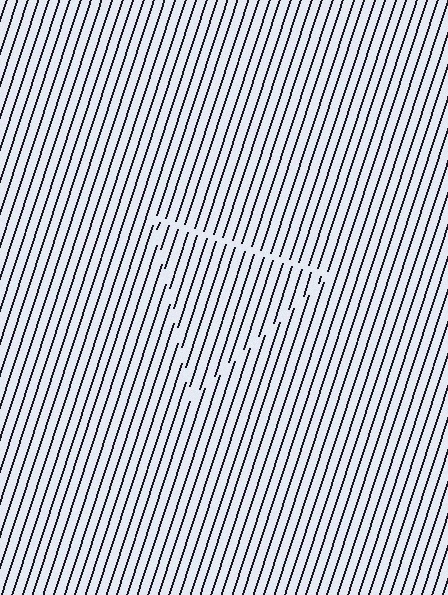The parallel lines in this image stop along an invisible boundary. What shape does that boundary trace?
An illusory triangle. The interior of the shape contains the same grating, shifted by half a period — the contour is defined by the phase discontinuity where line-ends from the inner and outer gratings abut.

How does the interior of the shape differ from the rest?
The interior of the shape contains the same grating, shifted by half a period — the contour is defined by the phase discontinuity where line-ends from the inner and outer gratings abut.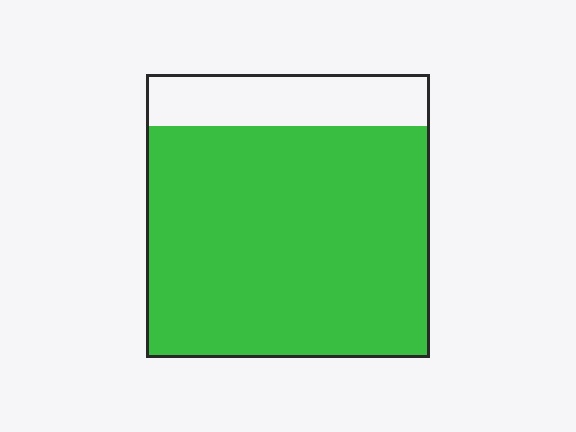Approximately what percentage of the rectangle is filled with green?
Approximately 80%.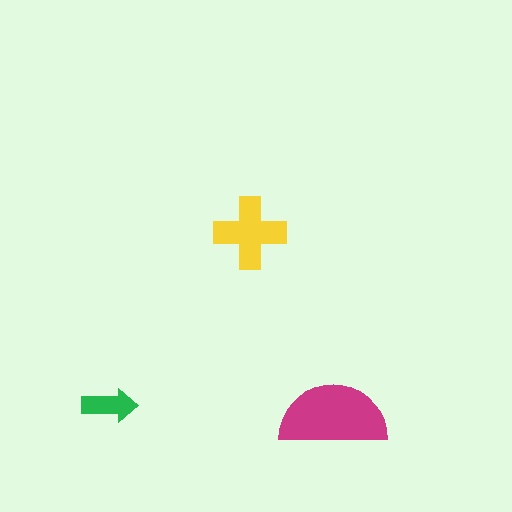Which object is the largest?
The magenta semicircle.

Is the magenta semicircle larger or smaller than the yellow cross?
Larger.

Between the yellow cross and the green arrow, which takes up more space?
The yellow cross.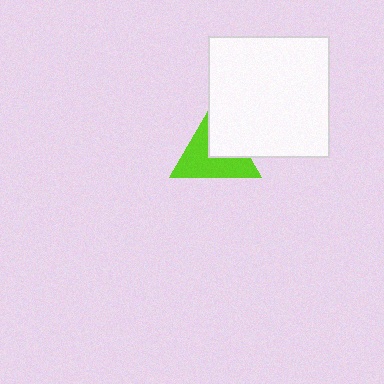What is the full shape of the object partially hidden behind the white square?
The partially hidden object is a lime triangle.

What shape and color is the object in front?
The object in front is a white square.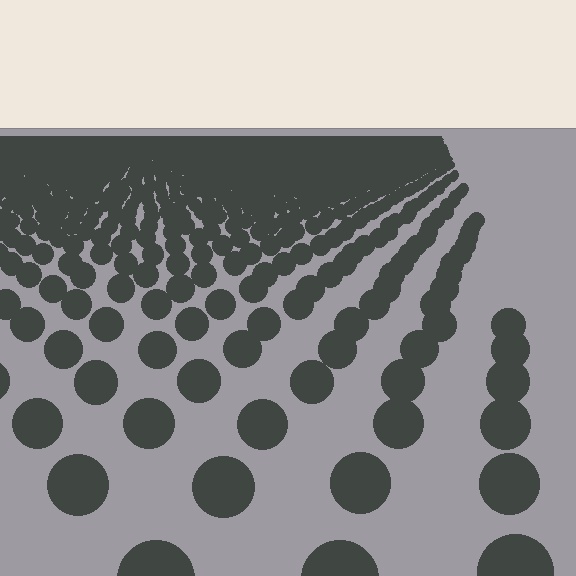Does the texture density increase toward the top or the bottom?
Density increases toward the top.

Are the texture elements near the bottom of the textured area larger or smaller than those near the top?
Larger. Near the bottom, elements are closer to the viewer and appear at a bigger on-screen size.